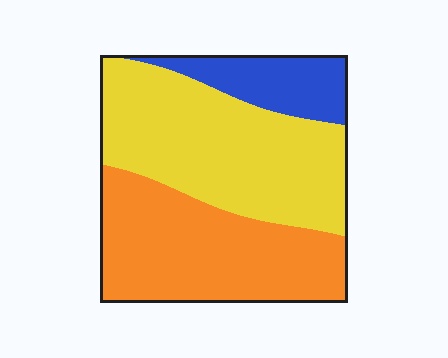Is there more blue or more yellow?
Yellow.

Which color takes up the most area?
Yellow, at roughly 45%.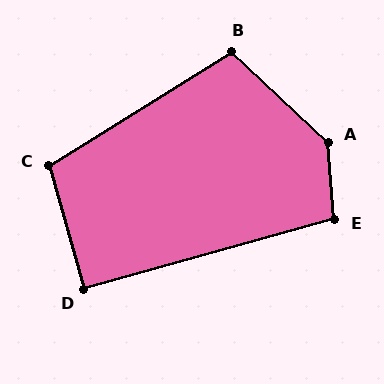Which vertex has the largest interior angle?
A, at approximately 137 degrees.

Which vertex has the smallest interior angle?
D, at approximately 90 degrees.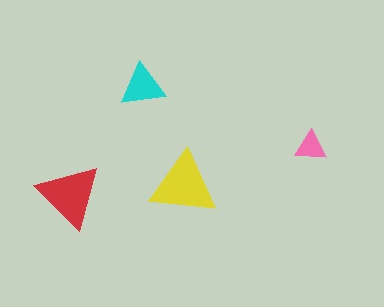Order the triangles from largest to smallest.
the yellow one, the red one, the cyan one, the pink one.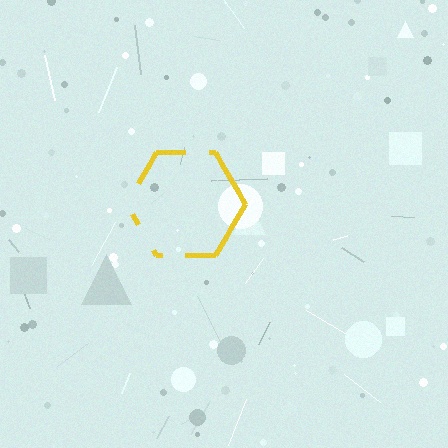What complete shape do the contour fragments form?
The contour fragments form a hexagon.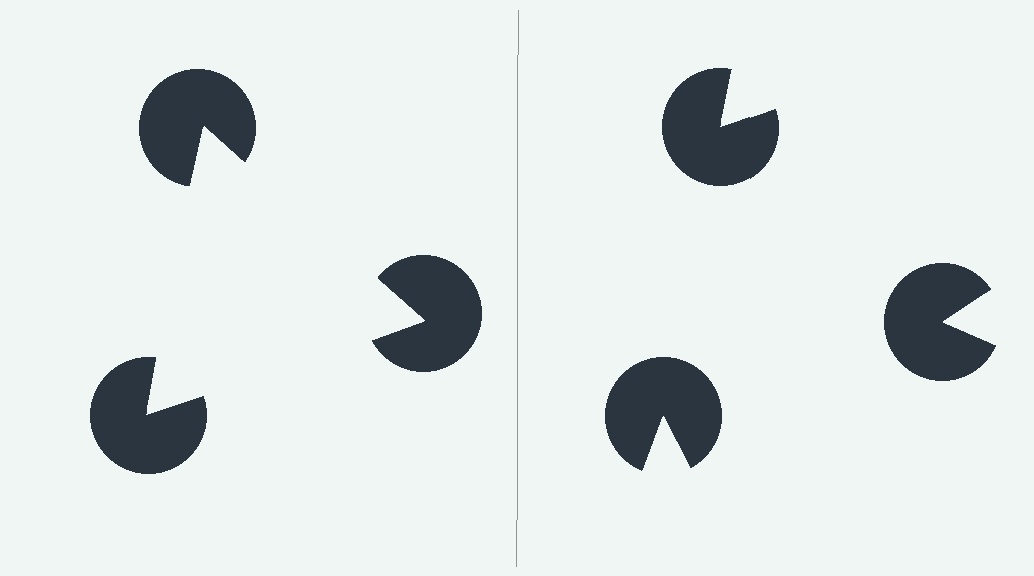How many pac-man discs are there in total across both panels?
6 — 3 on each side.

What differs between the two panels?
The pac-man discs are positioned identically on both sides; only the wedge orientations differ. On the left they align to a triangle; on the right they are misaligned.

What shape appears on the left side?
An illusory triangle.